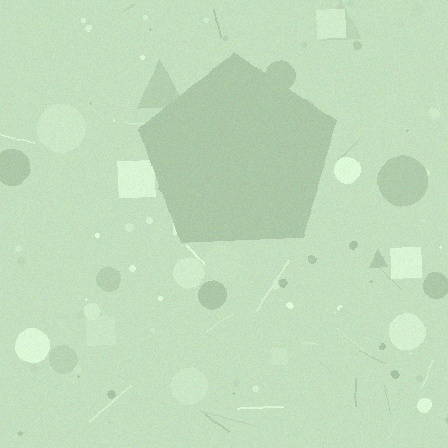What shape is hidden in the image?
A pentagon is hidden in the image.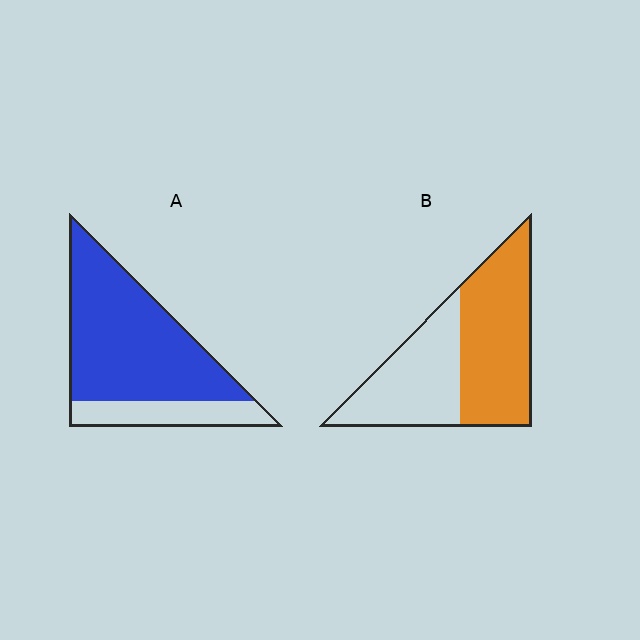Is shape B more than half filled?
Yes.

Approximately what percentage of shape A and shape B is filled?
A is approximately 75% and B is approximately 55%.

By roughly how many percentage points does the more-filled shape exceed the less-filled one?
By roughly 20 percentage points (A over B).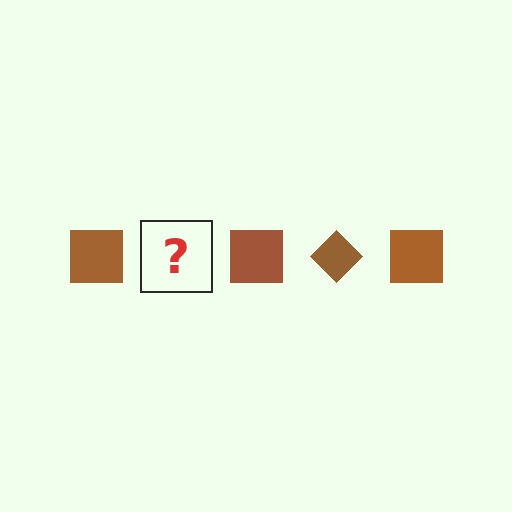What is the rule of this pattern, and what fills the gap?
The rule is that the pattern cycles through square, diamond shapes in brown. The gap should be filled with a brown diamond.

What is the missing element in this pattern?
The missing element is a brown diamond.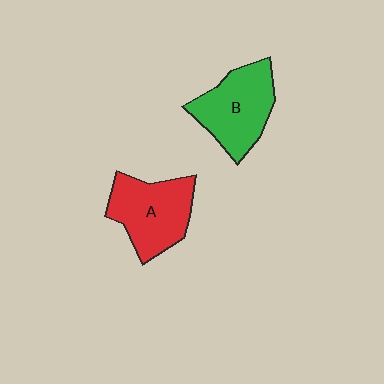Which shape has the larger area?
Shape B (green).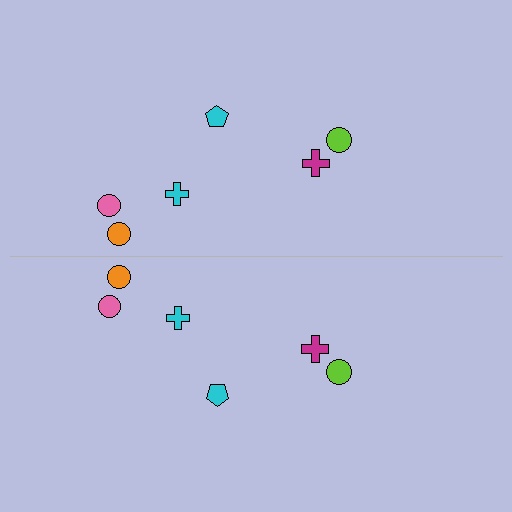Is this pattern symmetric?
Yes, this pattern has bilateral (reflection) symmetry.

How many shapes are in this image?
There are 12 shapes in this image.